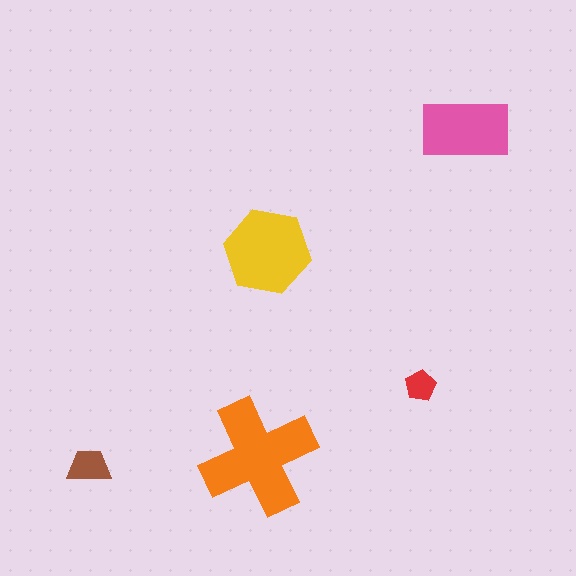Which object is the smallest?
The red pentagon.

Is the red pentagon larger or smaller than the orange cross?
Smaller.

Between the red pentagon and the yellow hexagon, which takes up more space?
The yellow hexagon.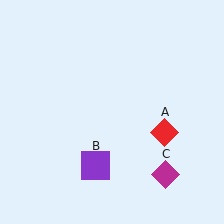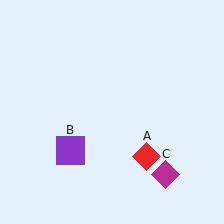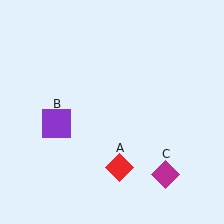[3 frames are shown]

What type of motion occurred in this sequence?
The red diamond (object A), purple square (object B) rotated clockwise around the center of the scene.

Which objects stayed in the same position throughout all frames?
Magenta diamond (object C) remained stationary.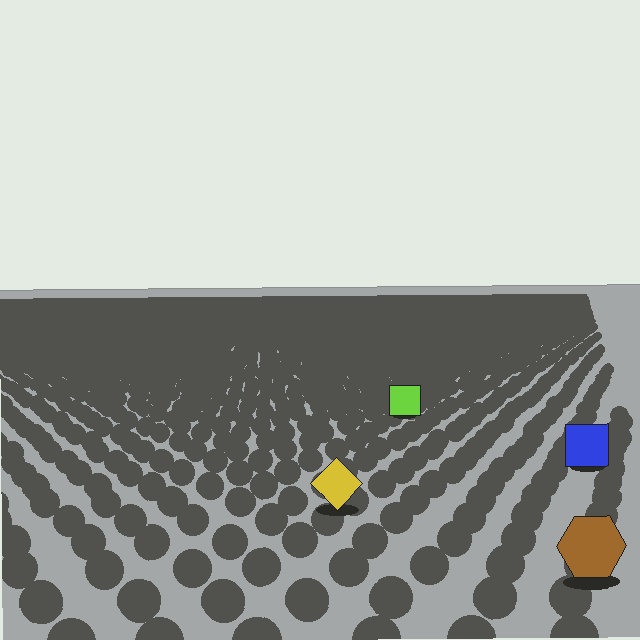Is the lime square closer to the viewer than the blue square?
No. The blue square is closer — you can tell from the texture gradient: the ground texture is coarser near it.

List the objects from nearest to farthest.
From nearest to farthest: the brown hexagon, the yellow diamond, the blue square, the lime square.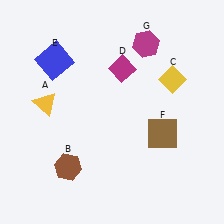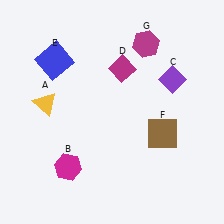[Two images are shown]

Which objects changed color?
B changed from brown to magenta. C changed from yellow to purple.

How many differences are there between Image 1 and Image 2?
There are 2 differences between the two images.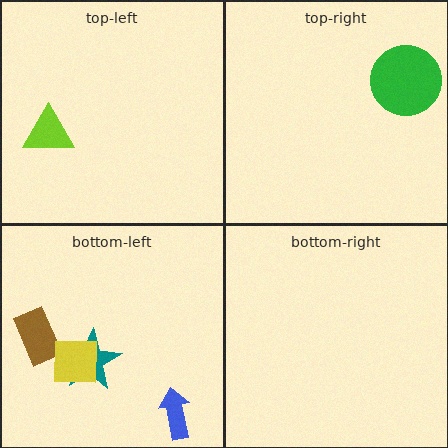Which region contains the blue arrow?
The bottom-left region.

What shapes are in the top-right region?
The green circle.